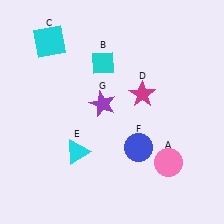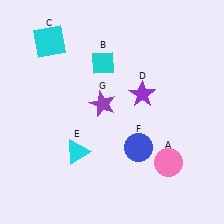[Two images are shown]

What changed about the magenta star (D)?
In Image 1, D is magenta. In Image 2, it changed to purple.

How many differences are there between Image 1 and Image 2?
There is 1 difference between the two images.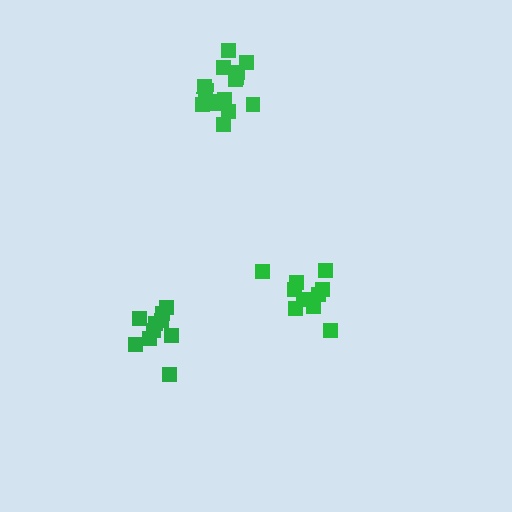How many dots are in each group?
Group 1: 10 dots, Group 2: 15 dots, Group 3: 10 dots (35 total).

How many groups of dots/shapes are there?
There are 3 groups.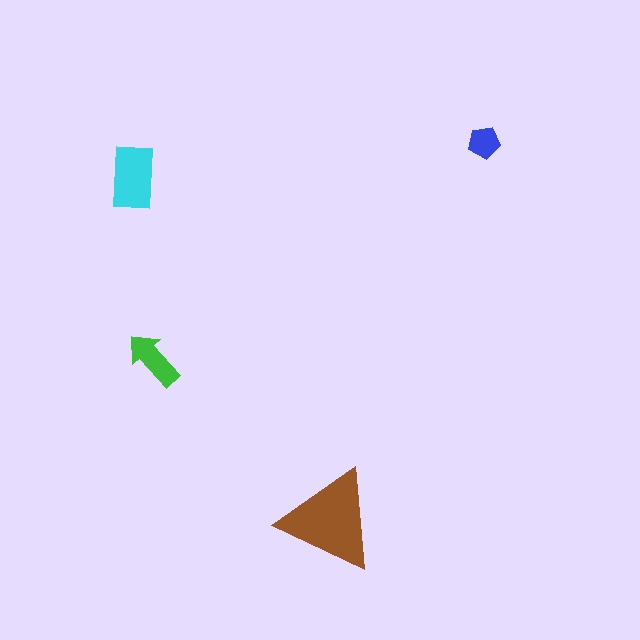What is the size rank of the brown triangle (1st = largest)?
1st.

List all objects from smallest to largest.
The blue pentagon, the green arrow, the cyan rectangle, the brown triangle.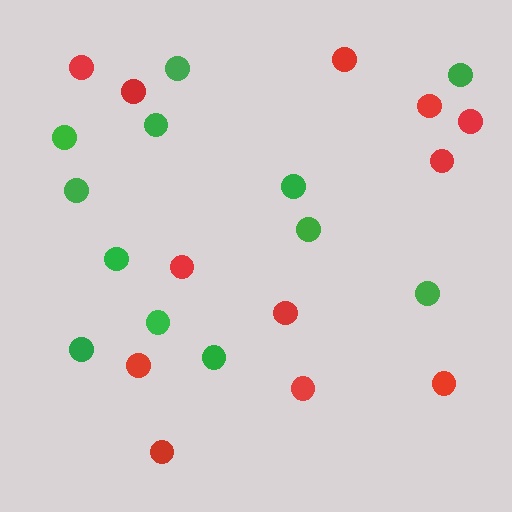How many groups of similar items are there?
There are 2 groups: one group of green circles (12) and one group of red circles (12).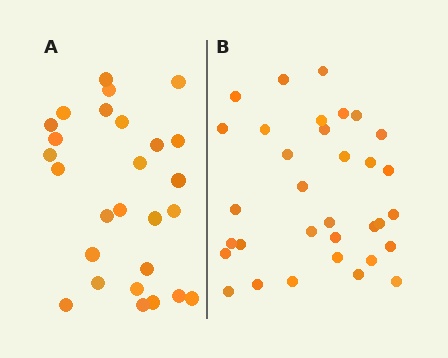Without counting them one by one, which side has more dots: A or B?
Region B (the right region) has more dots.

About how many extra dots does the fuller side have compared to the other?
Region B has about 6 more dots than region A.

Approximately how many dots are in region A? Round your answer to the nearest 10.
About 30 dots. (The exact count is 27, which rounds to 30.)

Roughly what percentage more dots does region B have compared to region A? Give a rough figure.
About 20% more.